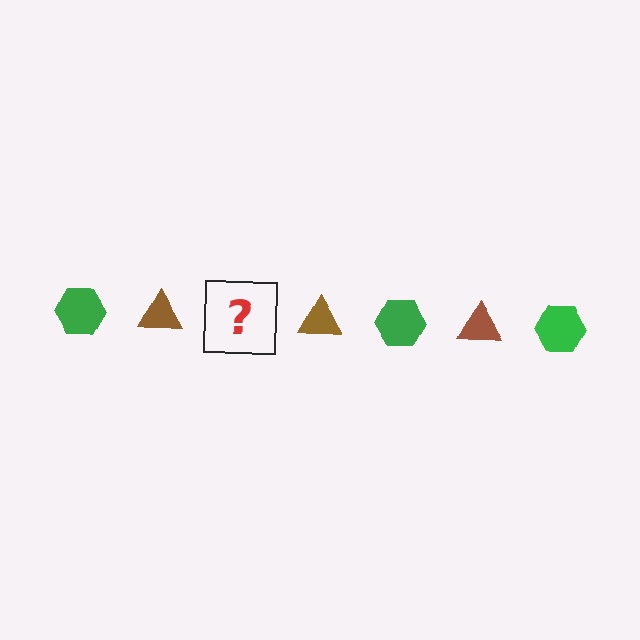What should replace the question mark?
The question mark should be replaced with a green hexagon.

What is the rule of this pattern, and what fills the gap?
The rule is that the pattern alternates between green hexagon and brown triangle. The gap should be filled with a green hexagon.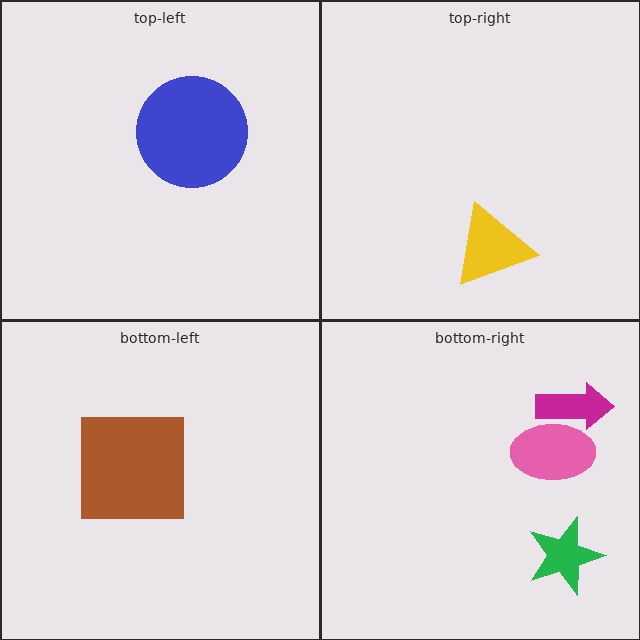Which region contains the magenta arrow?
The bottom-right region.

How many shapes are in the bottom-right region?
3.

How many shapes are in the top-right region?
1.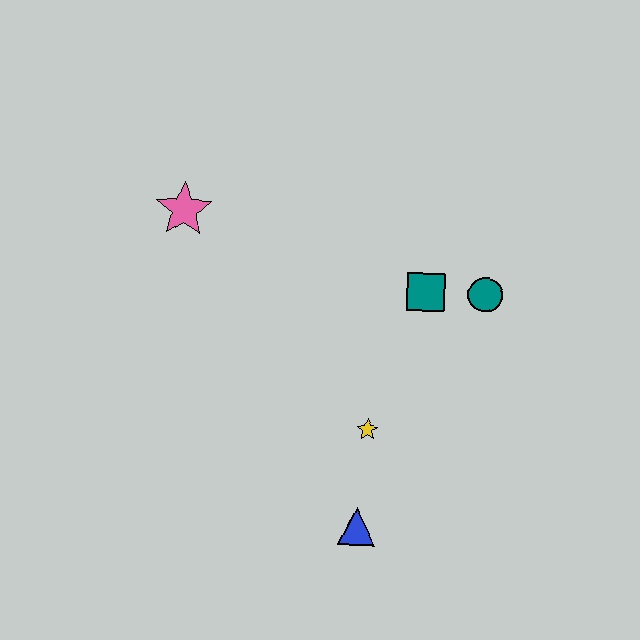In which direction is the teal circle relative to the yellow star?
The teal circle is above the yellow star.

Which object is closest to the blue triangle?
The yellow star is closest to the blue triangle.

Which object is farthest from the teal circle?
The pink star is farthest from the teal circle.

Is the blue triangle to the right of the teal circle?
No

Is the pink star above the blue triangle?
Yes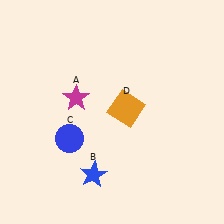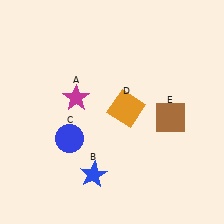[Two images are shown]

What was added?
A brown square (E) was added in Image 2.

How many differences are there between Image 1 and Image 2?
There is 1 difference between the two images.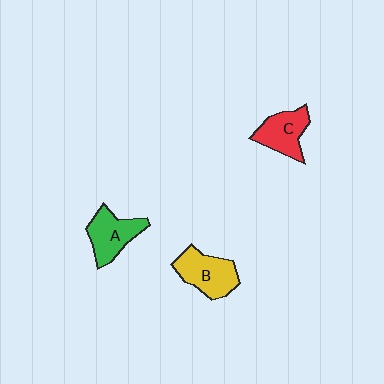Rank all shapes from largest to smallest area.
From largest to smallest: B (yellow), A (green), C (red).